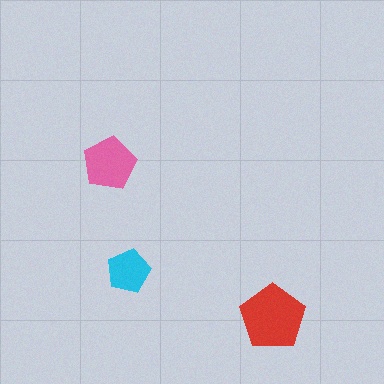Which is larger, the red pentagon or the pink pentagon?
The red one.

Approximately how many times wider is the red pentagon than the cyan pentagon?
About 1.5 times wider.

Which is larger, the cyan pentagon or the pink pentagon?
The pink one.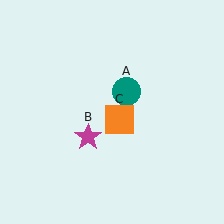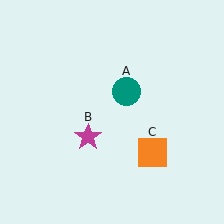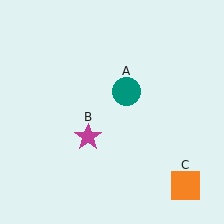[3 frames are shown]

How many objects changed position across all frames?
1 object changed position: orange square (object C).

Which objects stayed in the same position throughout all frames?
Teal circle (object A) and magenta star (object B) remained stationary.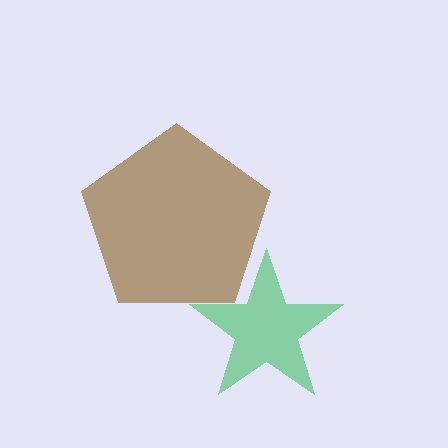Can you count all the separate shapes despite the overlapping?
Yes, there are 2 separate shapes.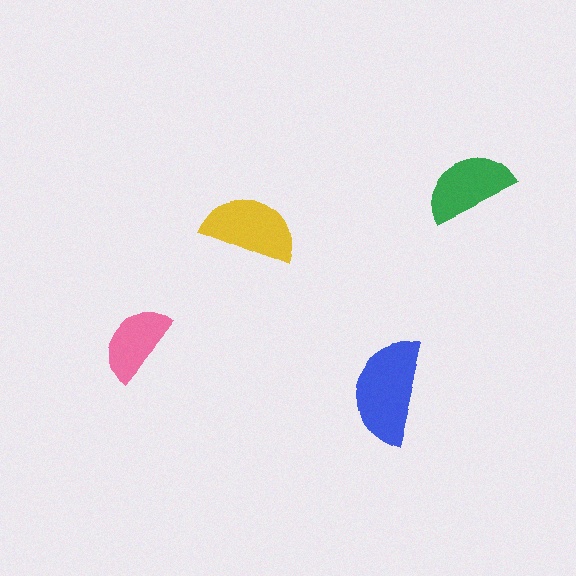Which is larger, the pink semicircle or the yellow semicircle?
The yellow one.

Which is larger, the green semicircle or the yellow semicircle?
The yellow one.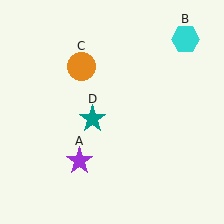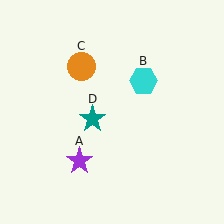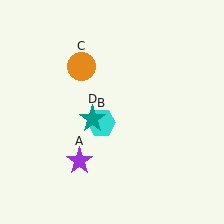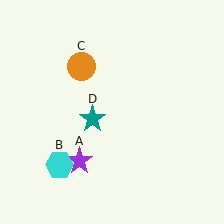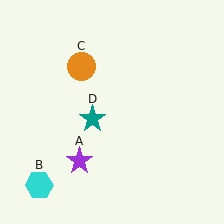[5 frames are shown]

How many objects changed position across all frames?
1 object changed position: cyan hexagon (object B).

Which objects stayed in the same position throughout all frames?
Purple star (object A) and orange circle (object C) and teal star (object D) remained stationary.